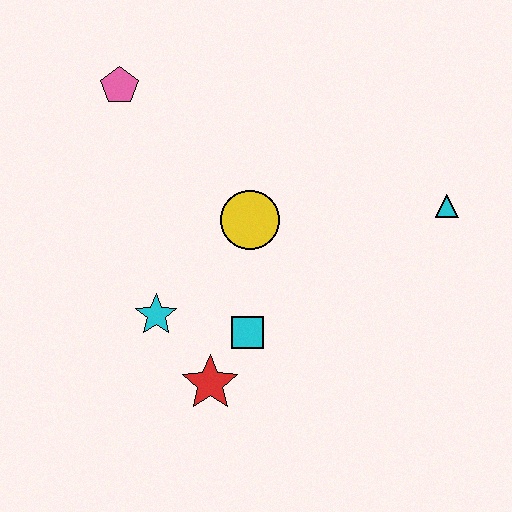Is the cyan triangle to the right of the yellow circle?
Yes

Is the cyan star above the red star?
Yes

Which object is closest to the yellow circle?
The cyan square is closest to the yellow circle.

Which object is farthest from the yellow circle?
The cyan triangle is farthest from the yellow circle.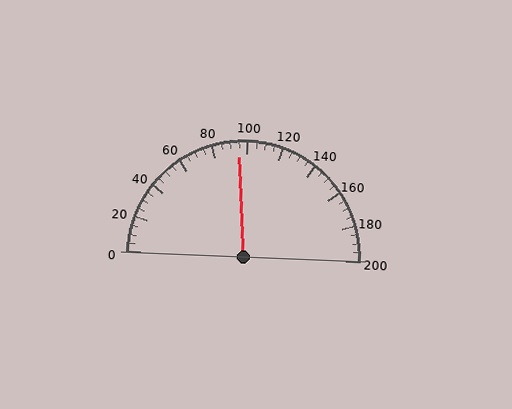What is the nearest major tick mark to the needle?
The nearest major tick mark is 100.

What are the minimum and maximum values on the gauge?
The gauge ranges from 0 to 200.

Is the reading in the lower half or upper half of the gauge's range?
The reading is in the lower half of the range (0 to 200).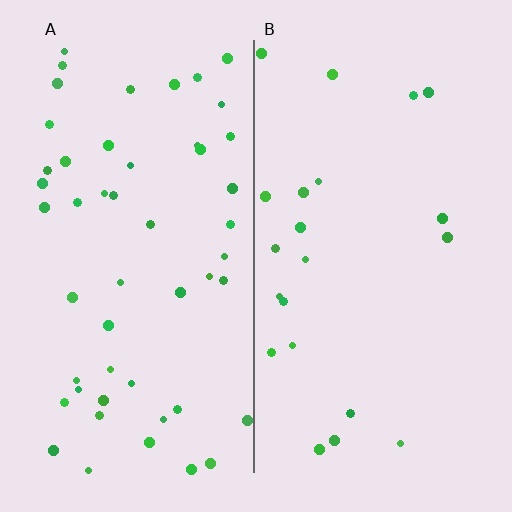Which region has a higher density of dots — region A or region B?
A (the left).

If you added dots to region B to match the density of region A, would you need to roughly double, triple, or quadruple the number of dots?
Approximately double.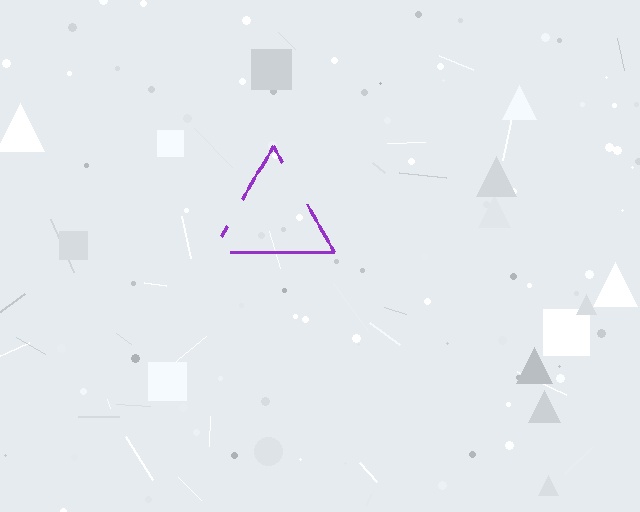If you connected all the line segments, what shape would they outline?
They would outline a triangle.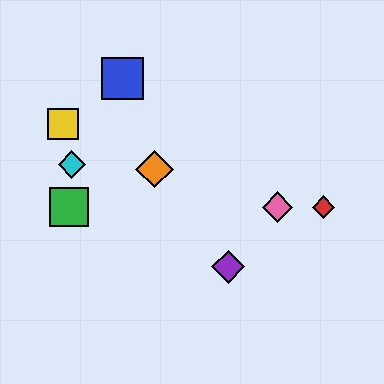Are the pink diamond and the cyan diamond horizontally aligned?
No, the pink diamond is at y≈207 and the cyan diamond is at y≈165.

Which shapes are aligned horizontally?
The red diamond, the green square, the pink diamond are aligned horizontally.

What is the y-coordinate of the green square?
The green square is at y≈207.